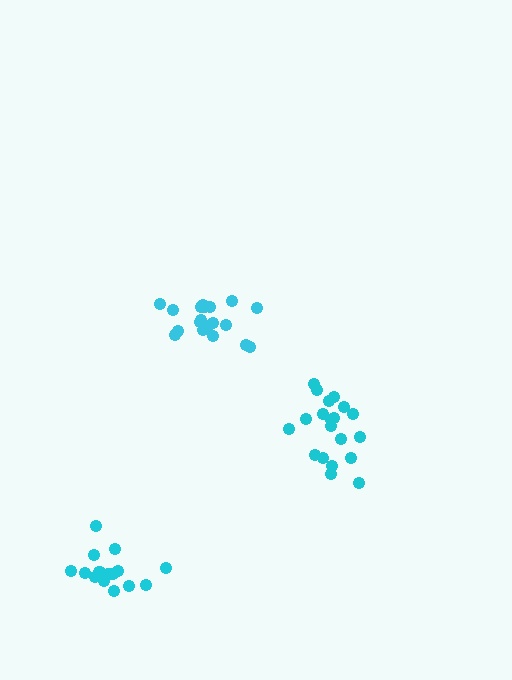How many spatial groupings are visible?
There are 3 spatial groupings.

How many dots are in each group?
Group 1: 20 dots, Group 2: 19 dots, Group 3: 17 dots (56 total).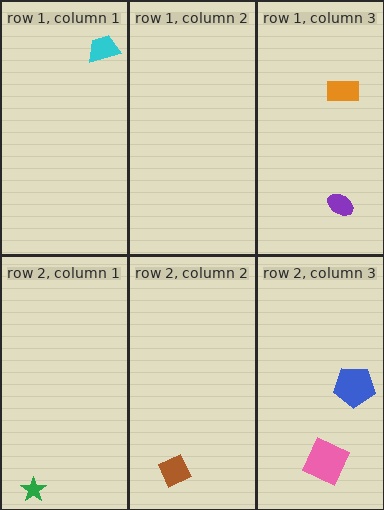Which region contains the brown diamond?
The row 2, column 2 region.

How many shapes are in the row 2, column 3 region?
2.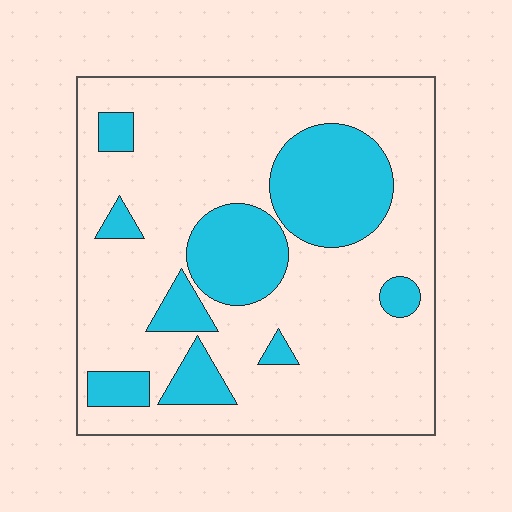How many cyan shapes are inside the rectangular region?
9.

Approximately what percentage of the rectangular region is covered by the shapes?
Approximately 25%.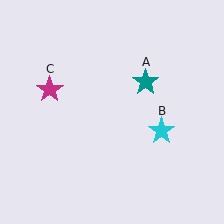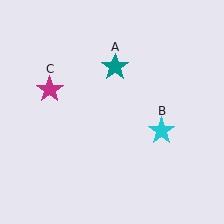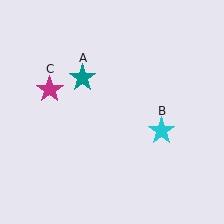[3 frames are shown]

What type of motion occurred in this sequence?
The teal star (object A) rotated counterclockwise around the center of the scene.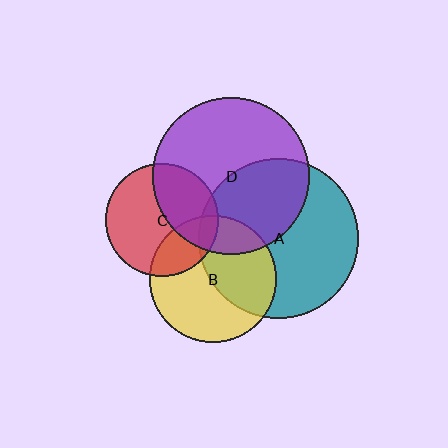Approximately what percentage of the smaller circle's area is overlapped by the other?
Approximately 45%.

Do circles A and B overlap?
Yes.